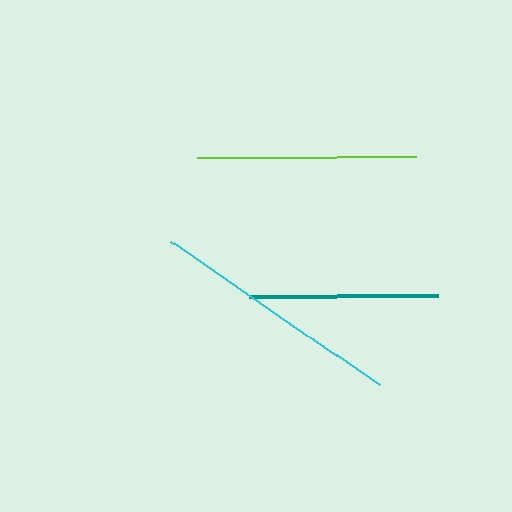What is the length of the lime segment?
The lime segment is approximately 219 pixels long.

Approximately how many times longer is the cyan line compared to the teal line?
The cyan line is approximately 1.3 times the length of the teal line.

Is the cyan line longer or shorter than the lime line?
The cyan line is longer than the lime line.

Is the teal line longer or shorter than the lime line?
The lime line is longer than the teal line.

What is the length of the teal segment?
The teal segment is approximately 189 pixels long.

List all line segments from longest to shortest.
From longest to shortest: cyan, lime, teal.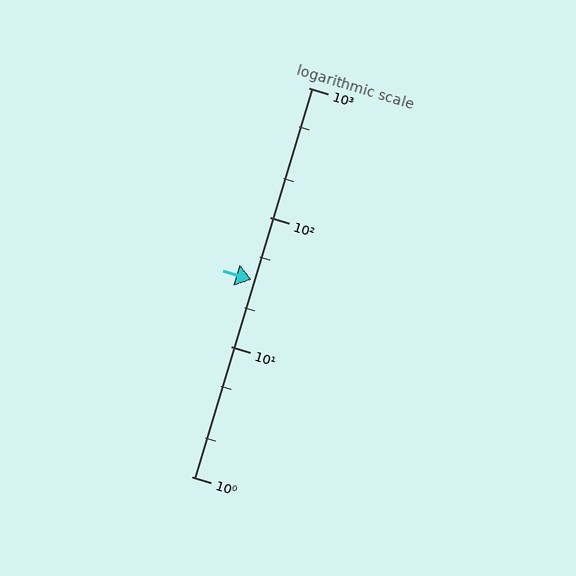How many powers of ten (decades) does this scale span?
The scale spans 3 decades, from 1 to 1000.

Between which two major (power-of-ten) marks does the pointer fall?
The pointer is between 10 and 100.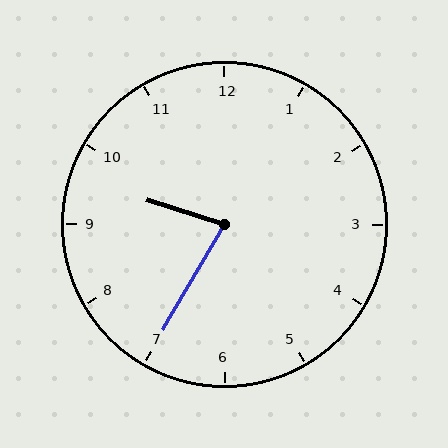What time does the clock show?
9:35.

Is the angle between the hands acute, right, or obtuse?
It is acute.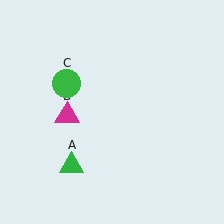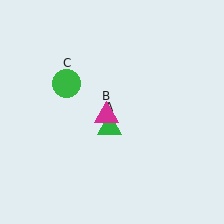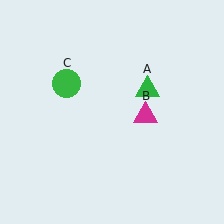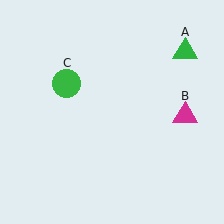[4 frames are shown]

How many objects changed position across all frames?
2 objects changed position: green triangle (object A), magenta triangle (object B).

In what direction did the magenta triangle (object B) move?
The magenta triangle (object B) moved right.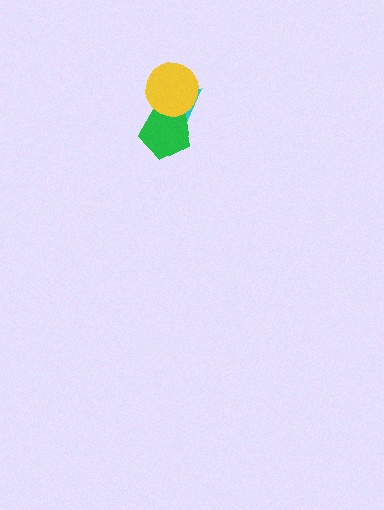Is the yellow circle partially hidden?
No, no other shape covers it.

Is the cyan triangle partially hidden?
Yes, it is partially covered by another shape.